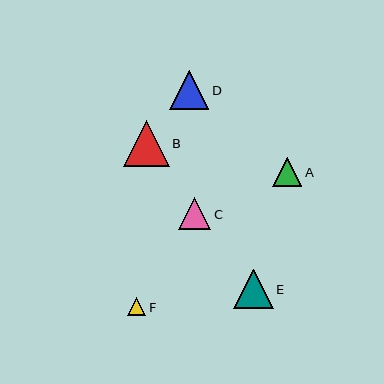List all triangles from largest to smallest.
From largest to smallest: B, E, D, C, A, F.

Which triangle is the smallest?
Triangle F is the smallest with a size of approximately 18 pixels.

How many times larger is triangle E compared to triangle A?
Triangle E is approximately 1.3 times the size of triangle A.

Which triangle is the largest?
Triangle B is the largest with a size of approximately 46 pixels.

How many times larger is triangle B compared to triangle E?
Triangle B is approximately 1.2 times the size of triangle E.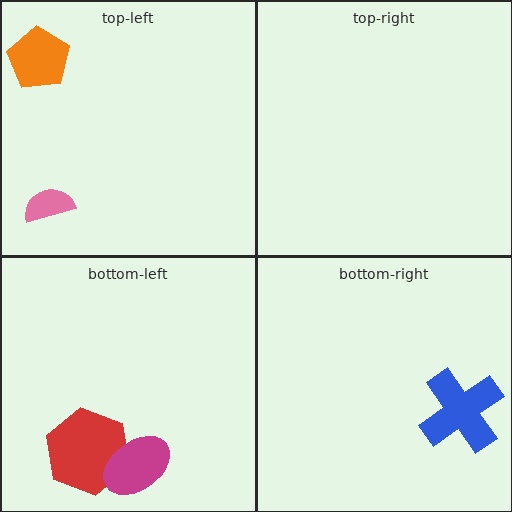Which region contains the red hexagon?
The bottom-left region.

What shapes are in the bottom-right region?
The blue cross.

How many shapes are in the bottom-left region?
2.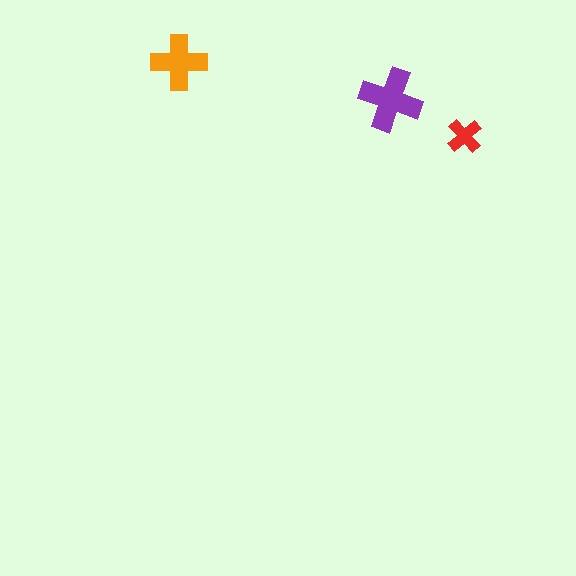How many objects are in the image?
There are 3 objects in the image.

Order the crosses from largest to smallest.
the purple one, the orange one, the red one.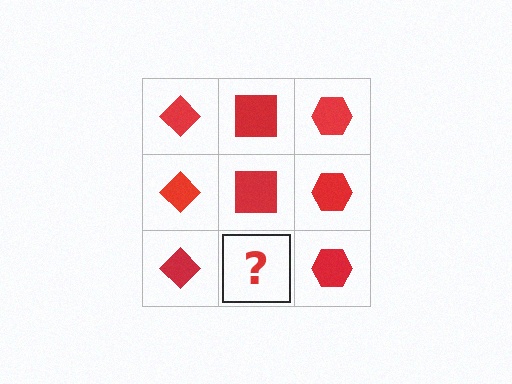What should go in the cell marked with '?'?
The missing cell should contain a red square.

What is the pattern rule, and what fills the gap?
The rule is that each column has a consistent shape. The gap should be filled with a red square.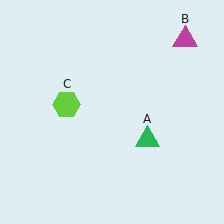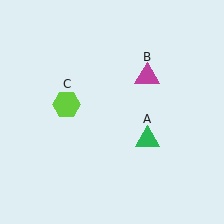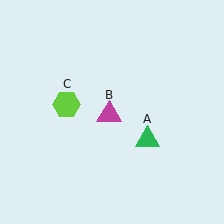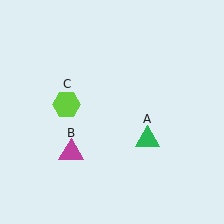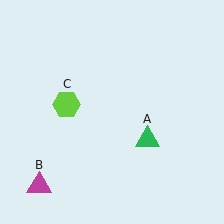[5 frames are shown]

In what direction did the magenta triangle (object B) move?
The magenta triangle (object B) moved down and to the left.